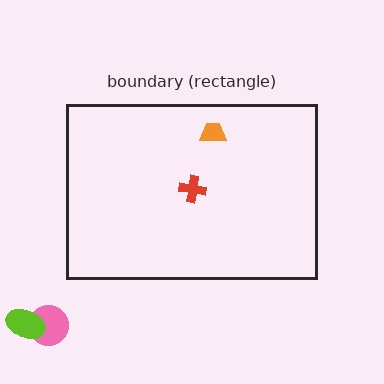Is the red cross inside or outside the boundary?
Inside.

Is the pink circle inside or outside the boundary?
Outside.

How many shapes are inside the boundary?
2 inside, 2 outside.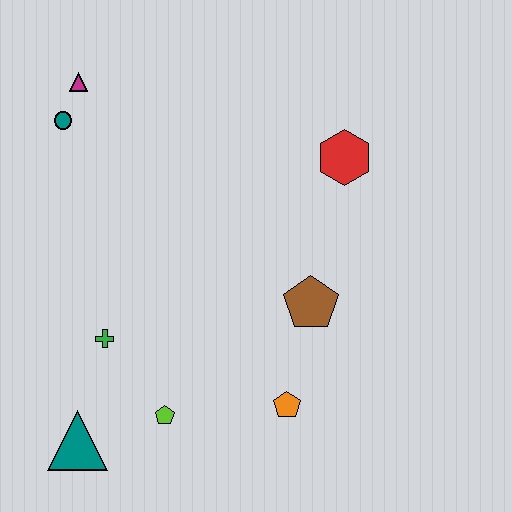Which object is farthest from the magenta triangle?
The orange pentagon is farthest from the magenta triangle.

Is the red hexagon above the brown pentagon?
Yes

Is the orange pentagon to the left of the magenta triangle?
No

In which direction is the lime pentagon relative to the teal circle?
The lime pentagon is below the teal circle.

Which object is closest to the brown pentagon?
The orange pentagon is closest to the brown pentagon.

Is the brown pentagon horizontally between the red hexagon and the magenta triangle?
Yes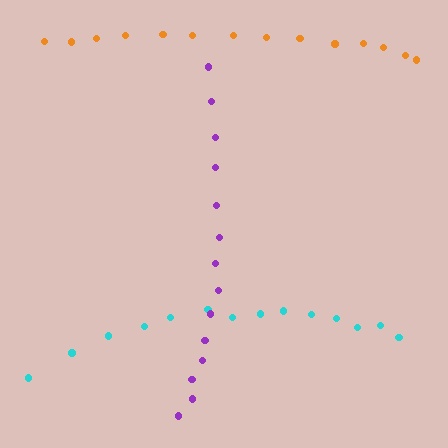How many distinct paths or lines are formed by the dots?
There are 3 distinct paths.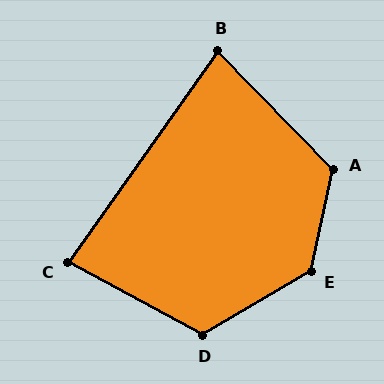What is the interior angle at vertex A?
Approximately 123 degrees (obtuse).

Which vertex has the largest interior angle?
E, at approximately 133 degrees.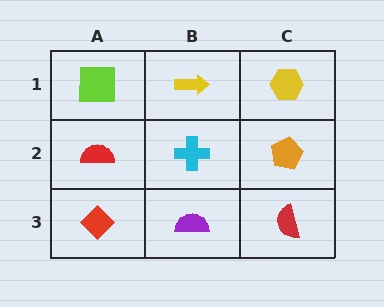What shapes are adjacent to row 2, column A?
A lime square (row 1, column A), a red diamond (row 3, column A), a cyan cross (row 2, column B).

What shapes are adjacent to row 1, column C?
An orange pentagon (row 2, column C), a yellow arrow (row 1, column B).